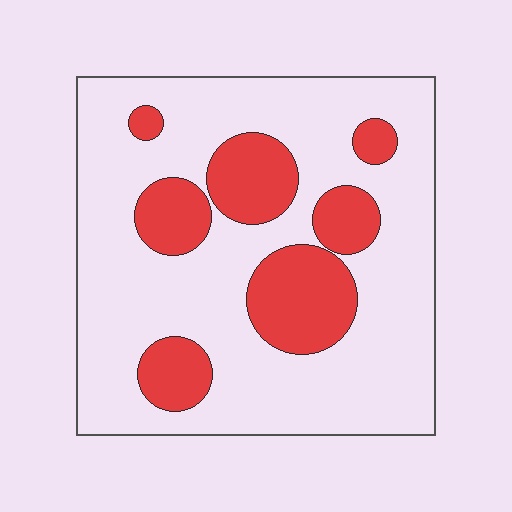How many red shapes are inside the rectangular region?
7.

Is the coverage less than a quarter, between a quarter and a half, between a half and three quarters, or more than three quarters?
Less than a quarter.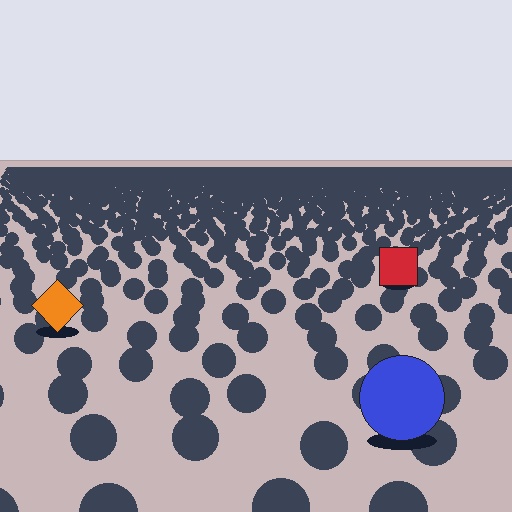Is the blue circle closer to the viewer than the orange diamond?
Yes. The blue circle is closer — you can tell from the texture gradient: the ground texture is coarser near it.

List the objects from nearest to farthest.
From nearest to farthest: the blue circle, the orange diamond, the red square.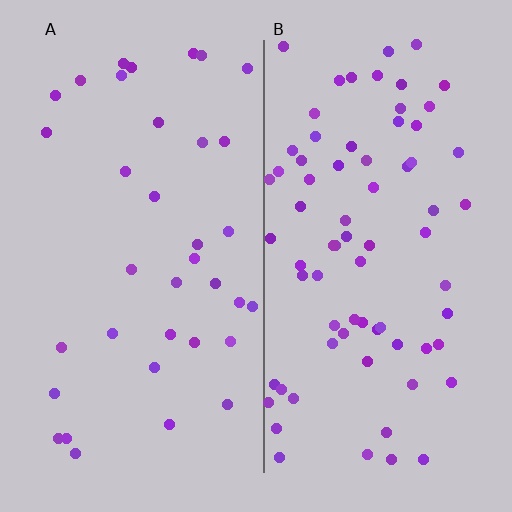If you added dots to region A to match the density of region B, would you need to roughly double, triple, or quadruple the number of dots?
Approximately double.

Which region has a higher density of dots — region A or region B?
B (the right).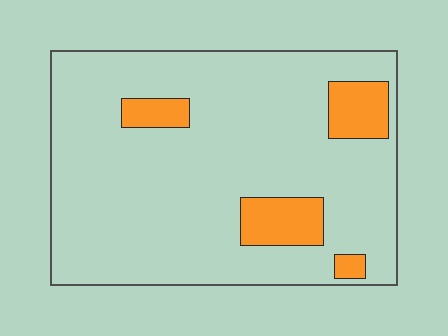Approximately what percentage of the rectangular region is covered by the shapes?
Approximately 15%.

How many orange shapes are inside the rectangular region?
4.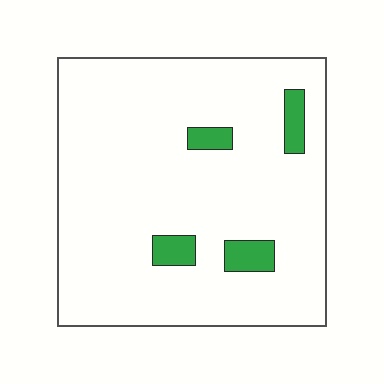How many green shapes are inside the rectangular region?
4.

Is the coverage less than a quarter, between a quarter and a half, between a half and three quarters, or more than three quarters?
Less than a quarter.